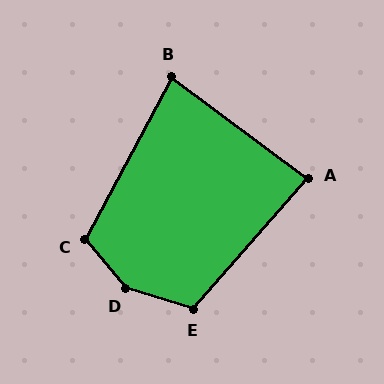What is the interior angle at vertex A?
Approximately 85 degrees (approximately right).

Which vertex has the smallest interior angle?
B, at approximately 81 degrees.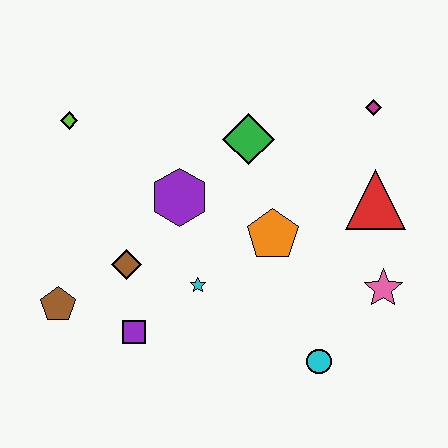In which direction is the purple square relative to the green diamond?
The purple square is below the green diamond.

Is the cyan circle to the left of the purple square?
No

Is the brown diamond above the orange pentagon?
No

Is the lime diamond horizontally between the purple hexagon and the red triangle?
No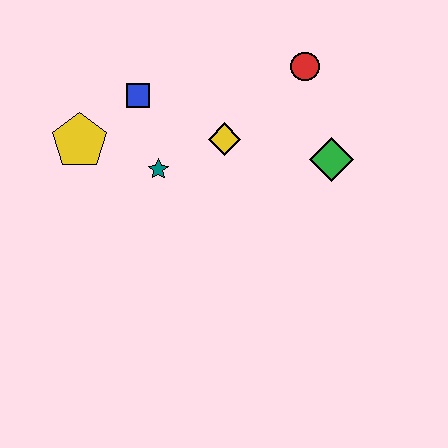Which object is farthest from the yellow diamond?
The yellow pentagon is farthest from the yellow diamond.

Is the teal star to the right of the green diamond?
No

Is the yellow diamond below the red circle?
Yes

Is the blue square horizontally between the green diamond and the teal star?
No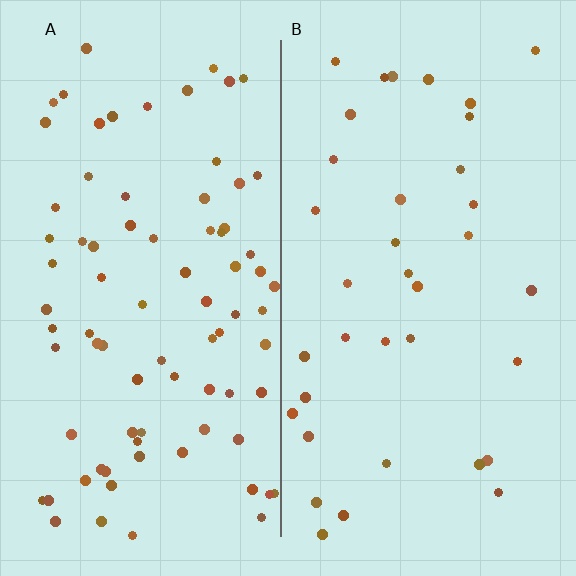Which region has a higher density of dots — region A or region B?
A (the left).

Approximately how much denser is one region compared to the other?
Approximately 2.3× — region A over region B.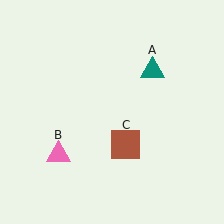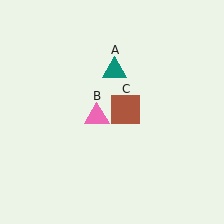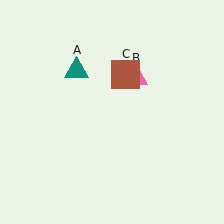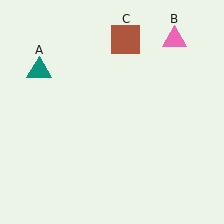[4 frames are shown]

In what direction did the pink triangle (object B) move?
The pink triangle (object B) moved up and to the right.